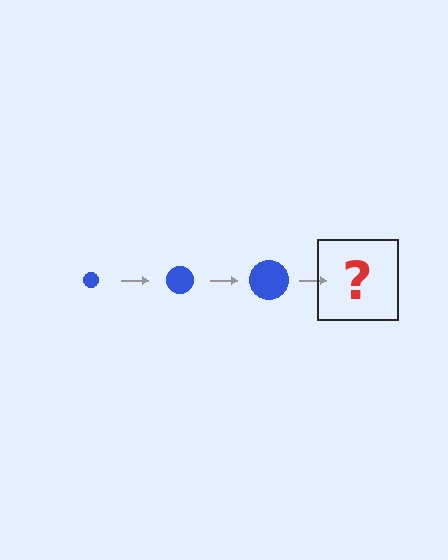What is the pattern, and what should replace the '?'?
The pattern is that the circle gets progressively larger each step. The '?' should be a blue circle, larger than the previous one.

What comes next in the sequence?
The next element should be a blue circle, larger than the previous one.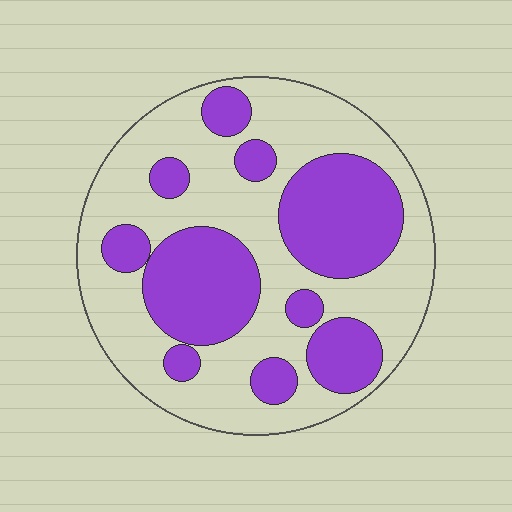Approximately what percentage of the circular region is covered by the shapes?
Approximately 40%.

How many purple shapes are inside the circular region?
10.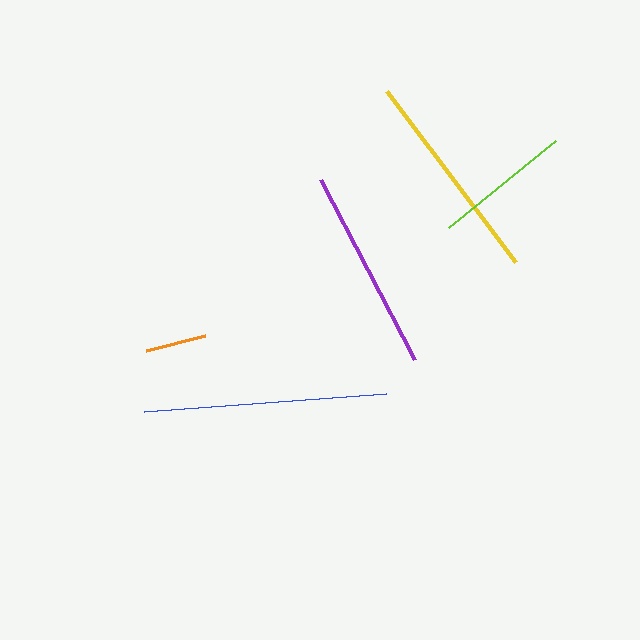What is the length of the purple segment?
The purple segment is approximately 203 pixels long.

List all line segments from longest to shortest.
From longest to shortest: blue, yellow, purple, lime, orange.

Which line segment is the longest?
The blue line is the longest at approximately 243 pixels.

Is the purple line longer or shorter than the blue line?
The blue line is longer than the purple line.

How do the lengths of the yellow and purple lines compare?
The yellow and purple lines are approximately the same length.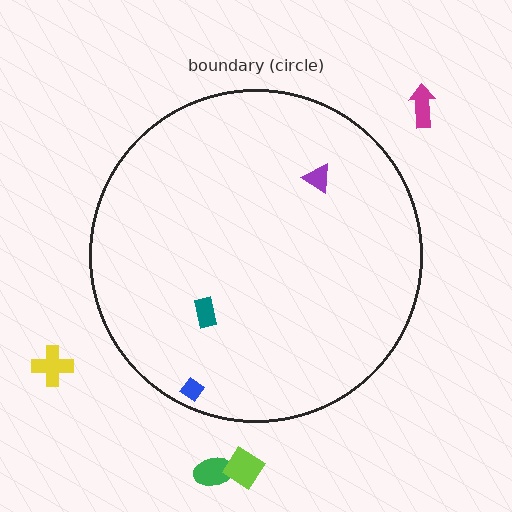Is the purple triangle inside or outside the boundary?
Inside.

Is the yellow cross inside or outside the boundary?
Outside.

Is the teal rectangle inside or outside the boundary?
Inside.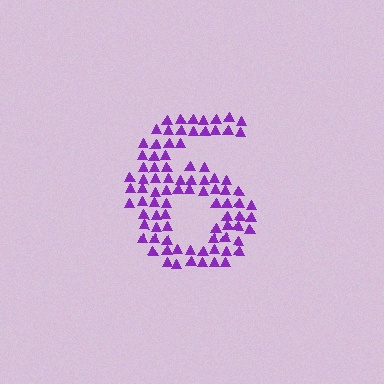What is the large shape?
The large shape is the digit 6.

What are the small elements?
The small elements are triangles.